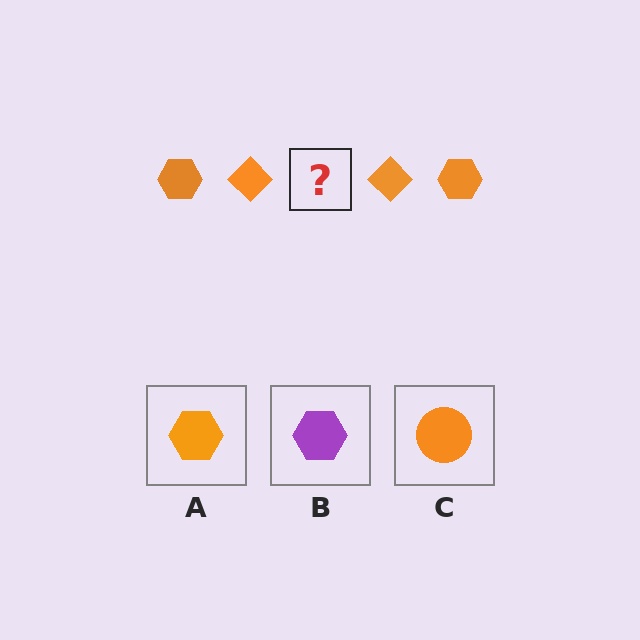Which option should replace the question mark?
Option A.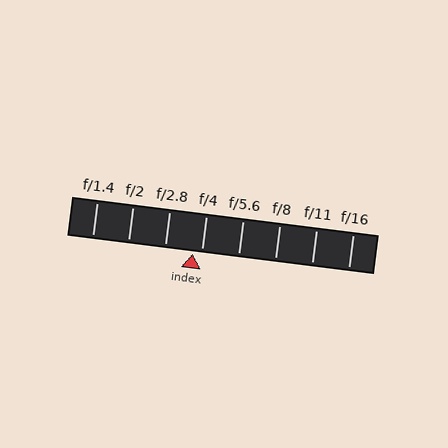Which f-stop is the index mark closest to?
The index mark is closest to f/4.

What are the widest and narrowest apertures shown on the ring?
The widest aperture shown is f/1.4 and the narrowest is f/16.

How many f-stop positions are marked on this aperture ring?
There are 8 f-stop positions marked.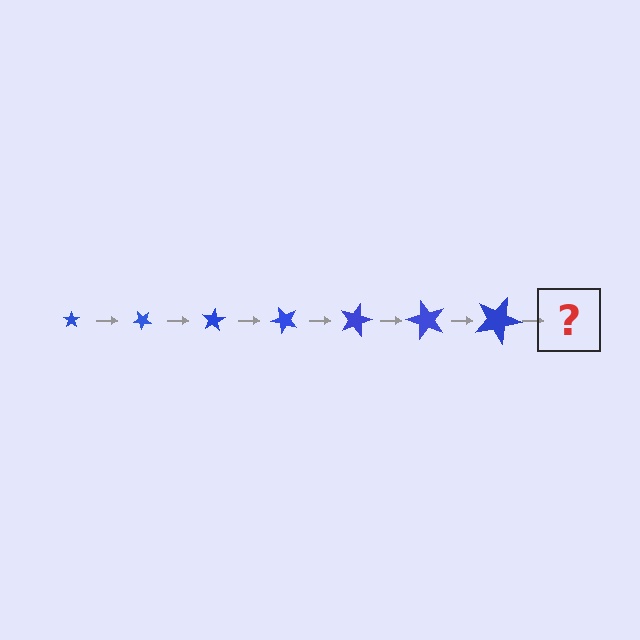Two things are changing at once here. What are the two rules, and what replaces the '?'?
The two rules are that the star grows larger each step and it rotates 40 degrees each step. The '?' should be a star, larger than the previous one and rotated 280 degrees from the start.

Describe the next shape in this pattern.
It should be a star, larger than the previous one and rotated 280 degrees from the start.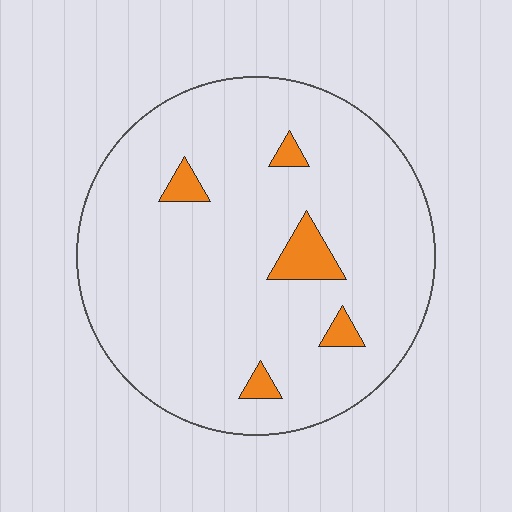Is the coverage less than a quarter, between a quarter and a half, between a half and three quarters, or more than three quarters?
Less than a quarter.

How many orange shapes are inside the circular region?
5.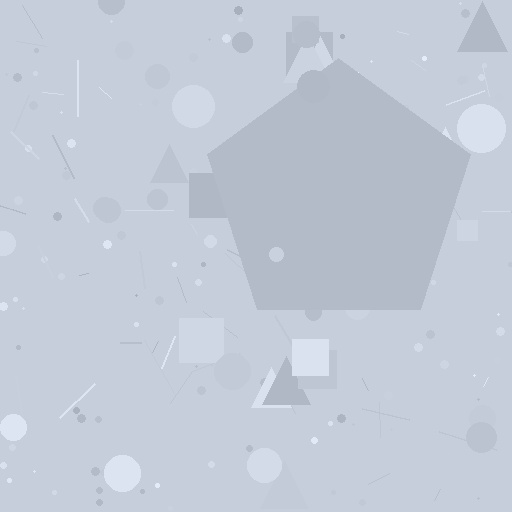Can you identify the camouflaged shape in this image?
The camouflaged shape is a pentagon.